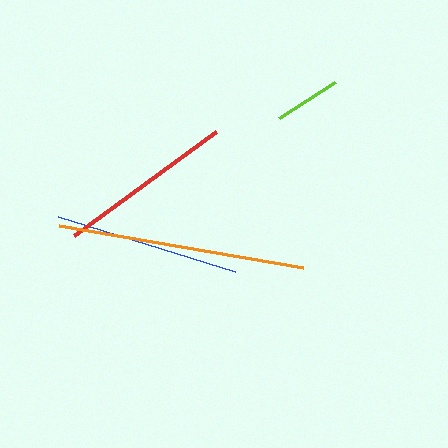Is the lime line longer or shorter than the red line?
The red line is longer than the lime line.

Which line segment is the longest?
The orange line is the longest at approximately 247 pixels.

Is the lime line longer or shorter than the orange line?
The orange line is longer than the lime line.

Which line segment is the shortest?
The lime line is the shortest at approximately 66 pixels.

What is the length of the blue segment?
The blue segment is approximately 186 pixels long.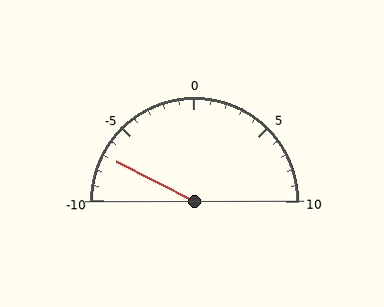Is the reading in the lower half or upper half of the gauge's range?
The reading is in the lower half of the range (-10 to 10).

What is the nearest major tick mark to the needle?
The nearest major tick mark is -5.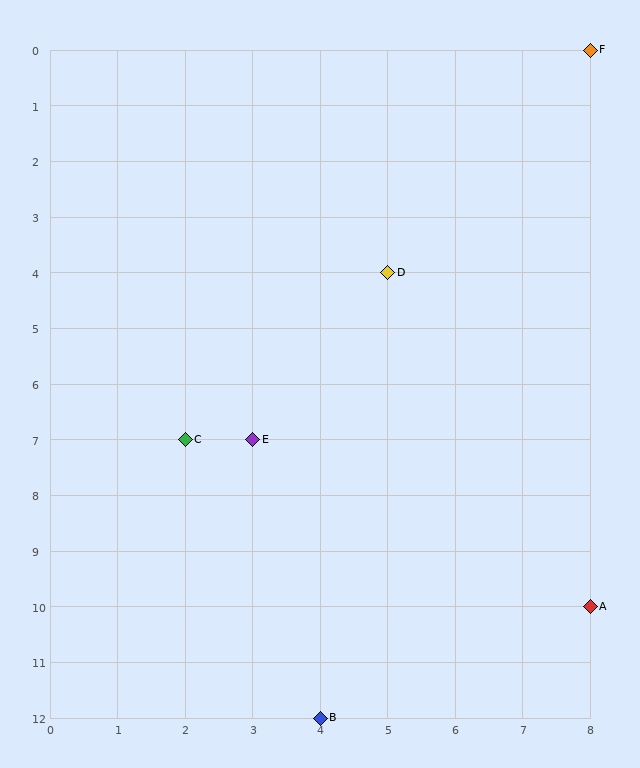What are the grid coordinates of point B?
Point B is at grid coordinates (4, 12).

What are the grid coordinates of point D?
Point D is at grid coordinates (5, 4).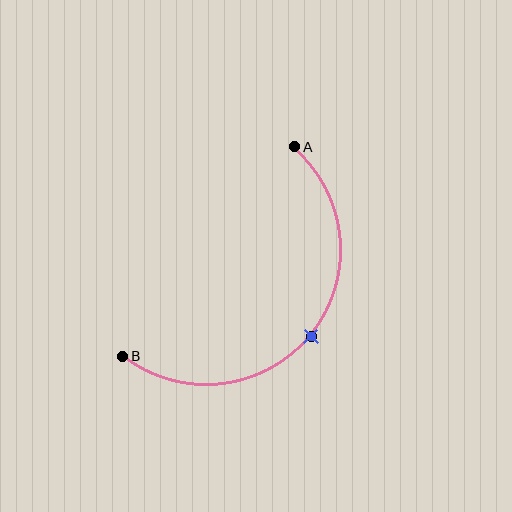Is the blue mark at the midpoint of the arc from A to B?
Yes. The blue mark lies on the arc at equal arc-length from both A and B — it is the arc midpoint.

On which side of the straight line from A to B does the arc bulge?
The arc bulges below and to the right of the straight line connecting A and B.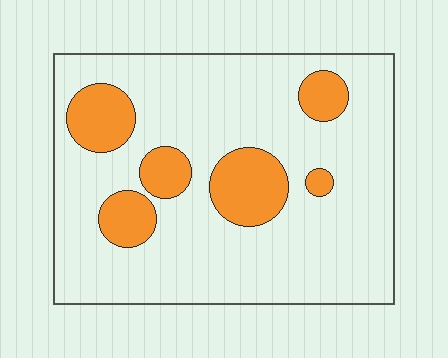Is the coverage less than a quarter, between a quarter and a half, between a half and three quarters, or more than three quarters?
Less than a quarter.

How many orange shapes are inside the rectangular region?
6.